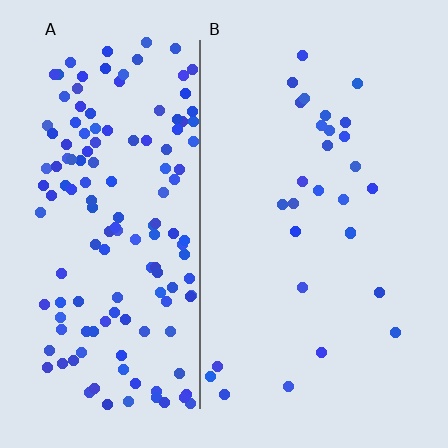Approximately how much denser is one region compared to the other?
Approximately 5.1× — region A over region B.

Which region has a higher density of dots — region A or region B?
A (the left).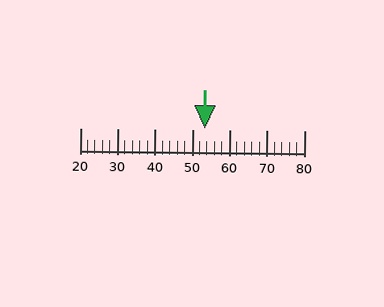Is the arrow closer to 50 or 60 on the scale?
The arrow is closer to 50.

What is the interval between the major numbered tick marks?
The major tick marks are spaced 10 units apart.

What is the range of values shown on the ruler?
The ruler shows values from 20 to 80.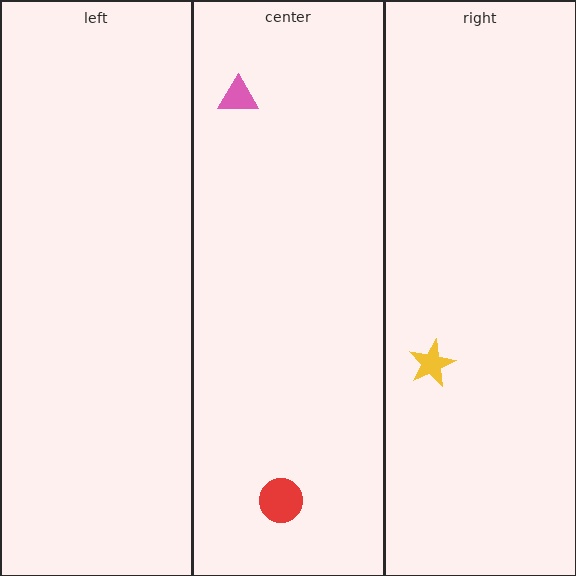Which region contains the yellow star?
The right region.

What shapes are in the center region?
The red circle, the pink triangle.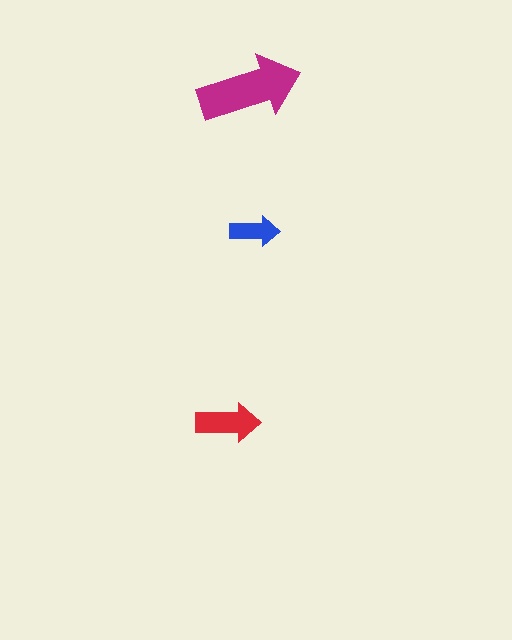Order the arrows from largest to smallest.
the magenta one, the red one, the blue one.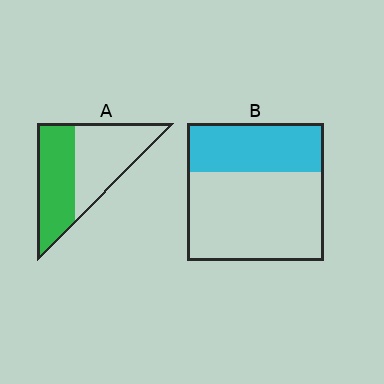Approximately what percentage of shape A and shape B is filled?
A is approximately 50% and B is approximately 35%.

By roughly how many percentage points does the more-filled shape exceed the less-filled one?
By roughly 10 percentage points (A over B).